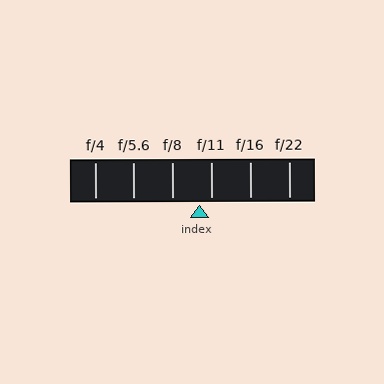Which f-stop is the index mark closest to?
The index mark is closest to f/11.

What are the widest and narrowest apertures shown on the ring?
The widest aperture shown is f/4 and the narrowest is f/22.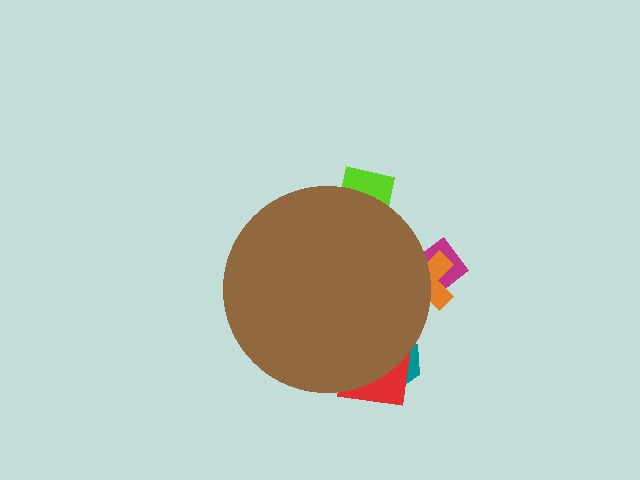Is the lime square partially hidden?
Yes, the lime square is partially hidden behind the brown circle.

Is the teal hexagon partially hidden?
Yes, the teal hexagon is partially hidden behind the brown circle.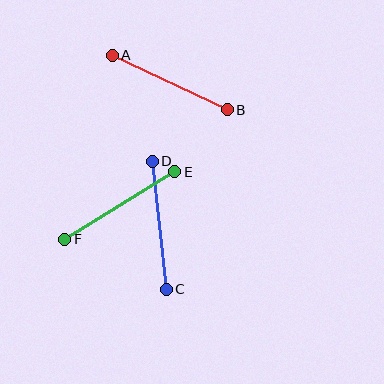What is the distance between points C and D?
The distance is approximately 128 pixels.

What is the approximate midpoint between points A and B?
The midpoint is at approximately (170, 82) pixels.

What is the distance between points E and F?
The distance is approximately 129 pixels.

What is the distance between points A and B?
The distance is approximately 128 pixels.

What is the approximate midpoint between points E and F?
The midpoint is at approximately (120, 206) pixels.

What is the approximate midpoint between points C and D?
The midpoint is at approximately (159, 225) pixels.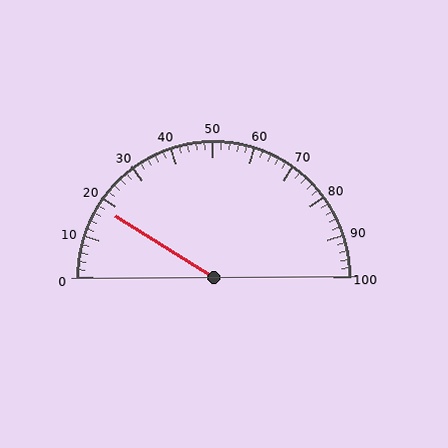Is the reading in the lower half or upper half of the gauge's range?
The reading is in the lower half of the range (0 to 100).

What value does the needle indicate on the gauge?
The needle indicates approximately 18.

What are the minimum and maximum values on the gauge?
The gauge ranges from 0 to 100.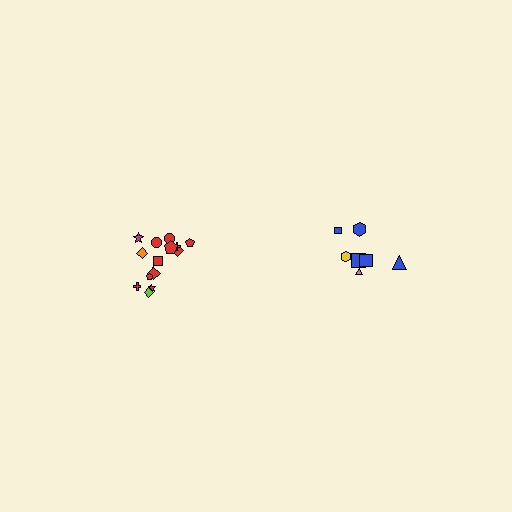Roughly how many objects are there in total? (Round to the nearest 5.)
Roughly 20 objects in total.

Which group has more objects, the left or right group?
The left group.